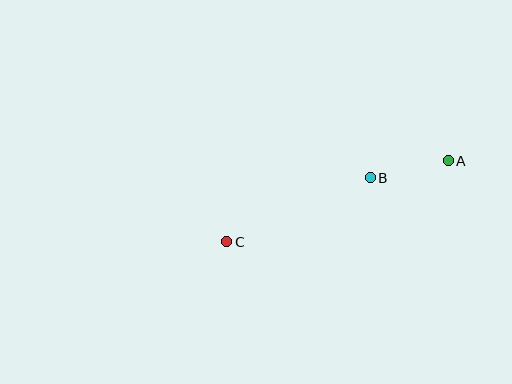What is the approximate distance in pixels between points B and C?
The distance between B and C is approximately 157 pixels.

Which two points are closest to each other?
Points A and B are closest to each other.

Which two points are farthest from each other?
Points A and C are farthest from each other.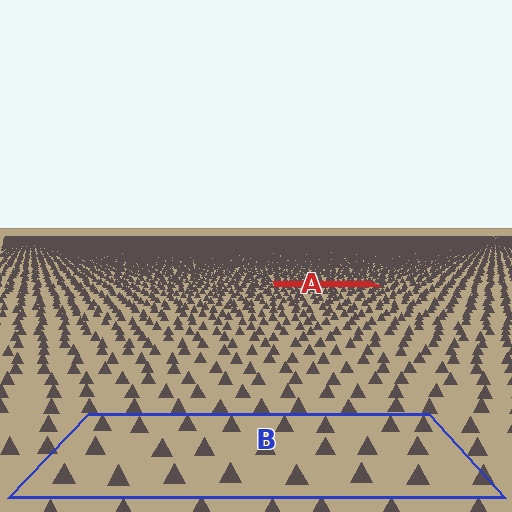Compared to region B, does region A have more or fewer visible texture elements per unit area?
Region A has more texture elements per unit area — they are packed more densely because it is farther away.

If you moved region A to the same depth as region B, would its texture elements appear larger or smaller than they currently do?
They would appear larger. At a closer depth, the same texture elements are projected at a bigger on-screen size.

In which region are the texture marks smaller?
The texture marks are smaller in region A, because it is farther away.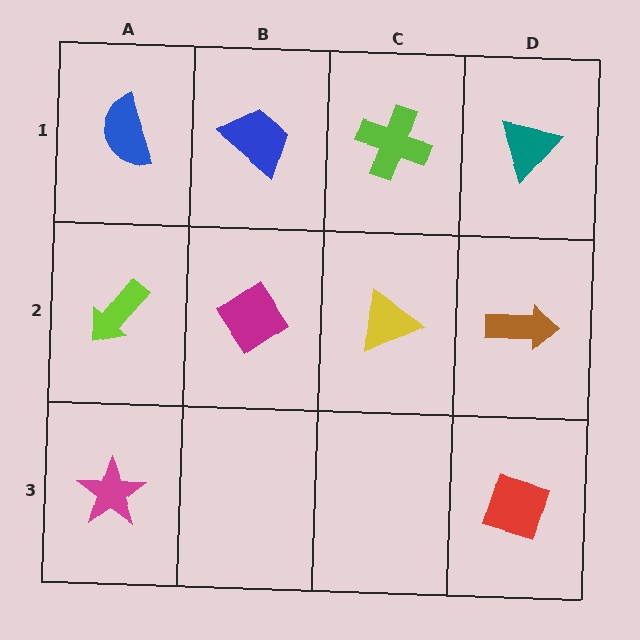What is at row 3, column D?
A red diamond.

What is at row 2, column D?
A brown arrow.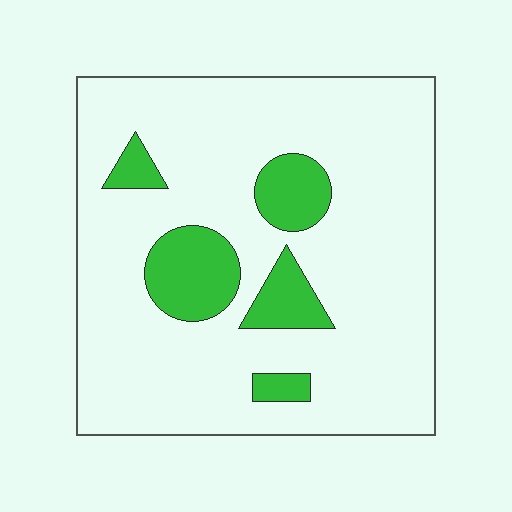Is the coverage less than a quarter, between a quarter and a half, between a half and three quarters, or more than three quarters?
Less than a quarter.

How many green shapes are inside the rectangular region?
5.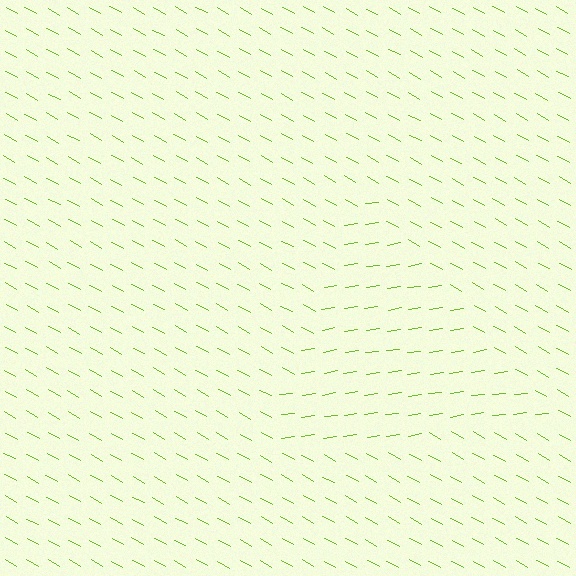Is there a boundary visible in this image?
Yes, there is a texture boundary formed by a change in line orientation.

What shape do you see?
I see a triangle.